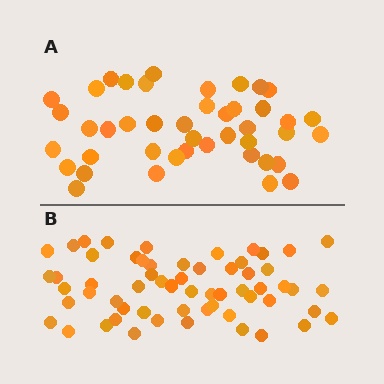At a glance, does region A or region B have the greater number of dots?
Region B (the bottom region) has more dots.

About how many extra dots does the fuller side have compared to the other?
Region B has approximately 15 more dots than region A.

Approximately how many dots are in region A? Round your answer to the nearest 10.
About 40 dots. (The exact count is 43, which rounds to 40.)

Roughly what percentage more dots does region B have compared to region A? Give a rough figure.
About 40% more.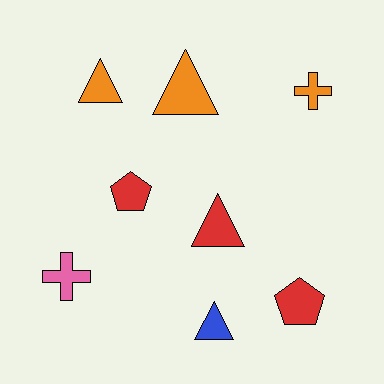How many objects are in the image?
There are 8 objects.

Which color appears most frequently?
Orange, with 3 objects.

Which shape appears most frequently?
Triangle, with 4 objects.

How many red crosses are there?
There are no red crosses.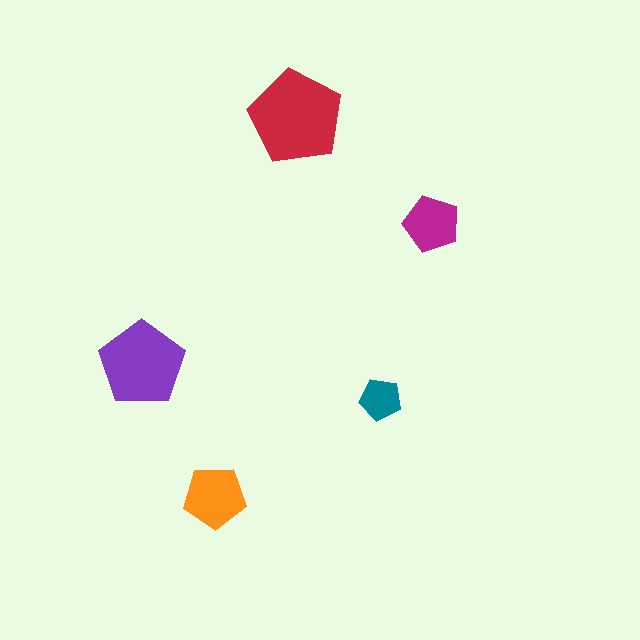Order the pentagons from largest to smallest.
the red one, the purple one, the orange one, the magenta one, the teal one.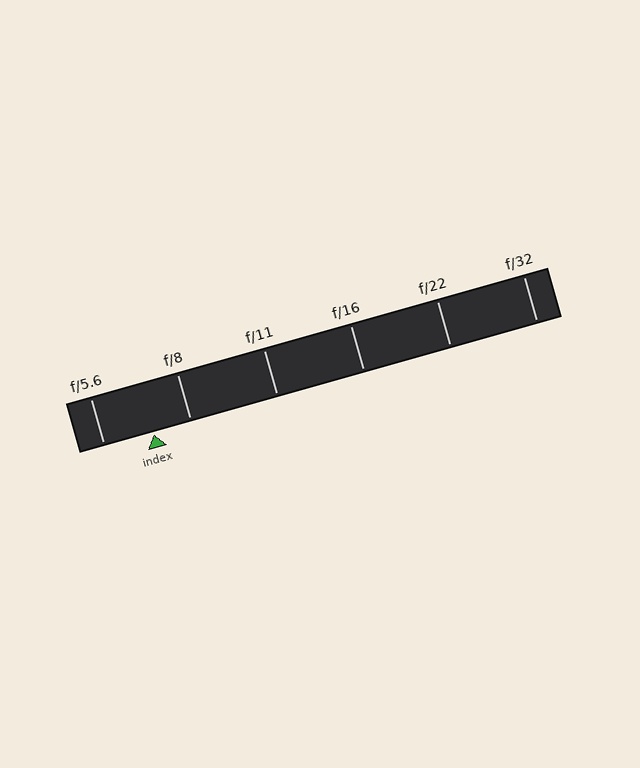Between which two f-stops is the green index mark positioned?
The index mark is between f/5.6 and f/8.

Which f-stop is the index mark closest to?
The index mark is closest to f/8.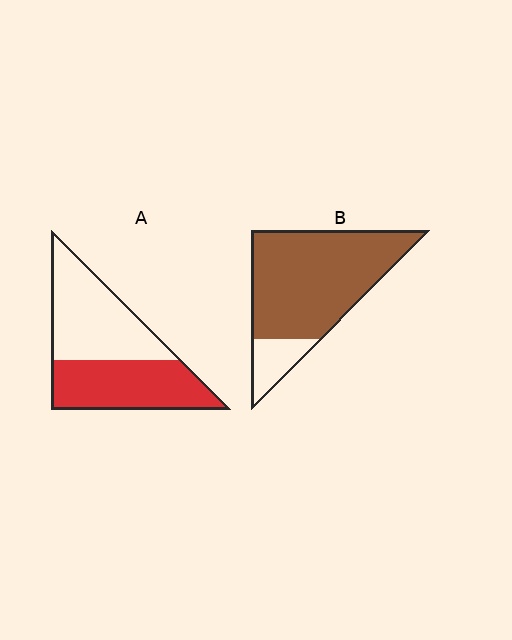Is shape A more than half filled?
Roughly half.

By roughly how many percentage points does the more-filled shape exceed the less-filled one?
By roughly 35 percentage points (B over A).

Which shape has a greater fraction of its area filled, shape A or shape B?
Shape B.